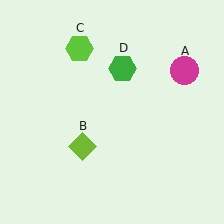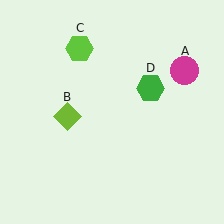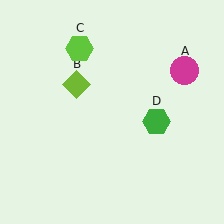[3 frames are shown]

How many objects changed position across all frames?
2 objects changed position: lime diamond (object B), green hexagon (object D).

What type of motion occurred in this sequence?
The lime diamond (object B), green hexagon (object D) rotated clockwise around the center of the scene.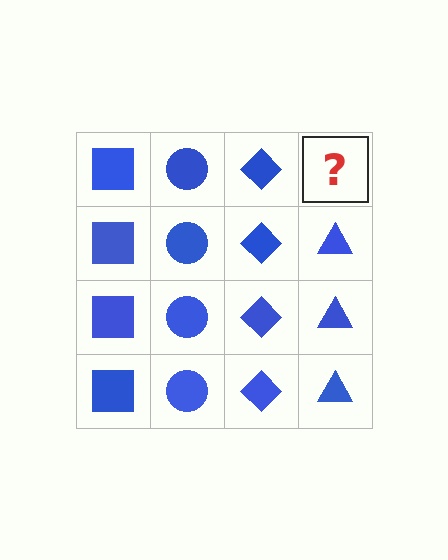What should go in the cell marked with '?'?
The missing cell should contain a blue triangle.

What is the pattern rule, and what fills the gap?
The rule is that each column has a consistent shape. The gap should be filled with a blue triangle.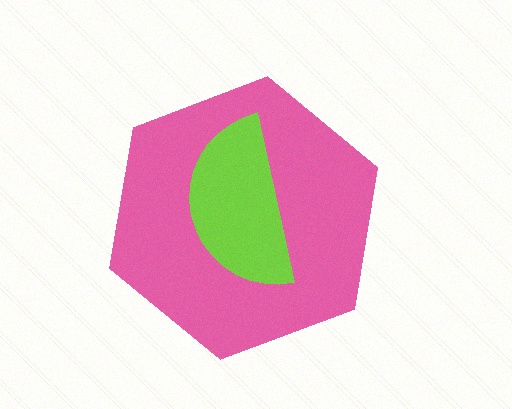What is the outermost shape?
The pink hexagon.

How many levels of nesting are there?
2.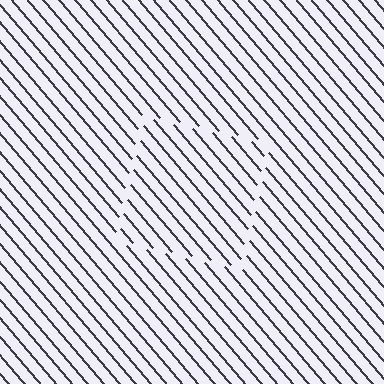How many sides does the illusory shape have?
4 sides — the line-ends trace a square.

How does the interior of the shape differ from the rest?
The interior of the shape contains the same grating, shifted by half a period — the contour is defined by the phase discontinuity where line-ends from the inner and outer gratings abut.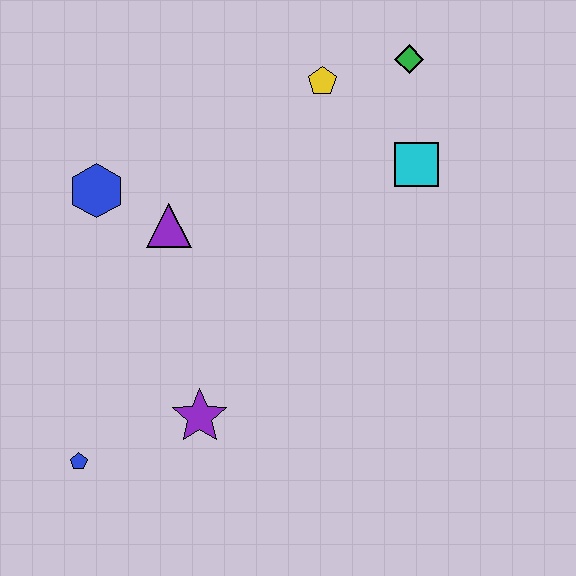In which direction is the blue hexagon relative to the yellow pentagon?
The blue hexagon is to the left of the yellow pentagon.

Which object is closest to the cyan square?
The green diamond is closest to the cyan square.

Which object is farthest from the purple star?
The green diamond is farthest from the purple star.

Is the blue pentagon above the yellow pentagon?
No